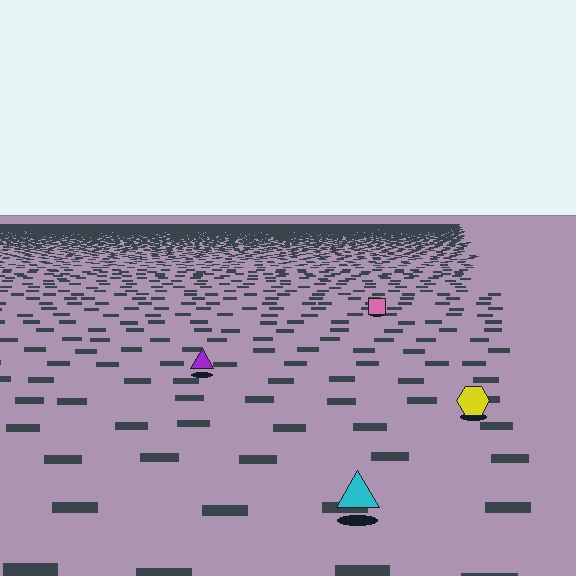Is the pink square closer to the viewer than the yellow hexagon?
No. The yellow hexagon is closer — you can tell from the texture gradient: the ground texture is coarser near it.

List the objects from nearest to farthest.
From nearest to farthest: the cyan triangle, the yellow hexagon, the purple triangle, the pink square.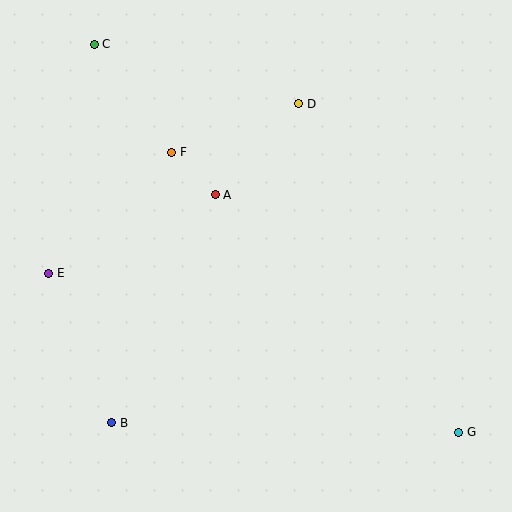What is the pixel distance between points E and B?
The distance between E and B is 162 pixels.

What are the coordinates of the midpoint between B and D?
The midpoint between B and D is at (205, 263).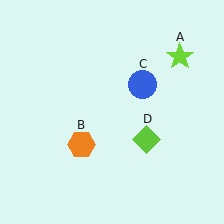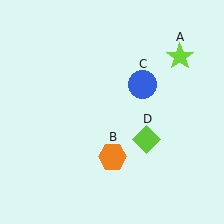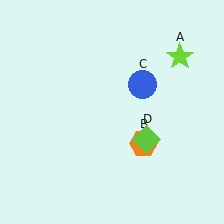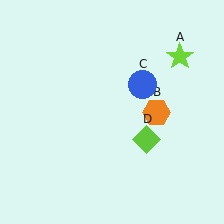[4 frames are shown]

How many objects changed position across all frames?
1 object changed position: orange hexagon (object B).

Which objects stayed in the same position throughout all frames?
Lime star (object A) and blue circle (object C) and lime diamond (object D) remained stationary.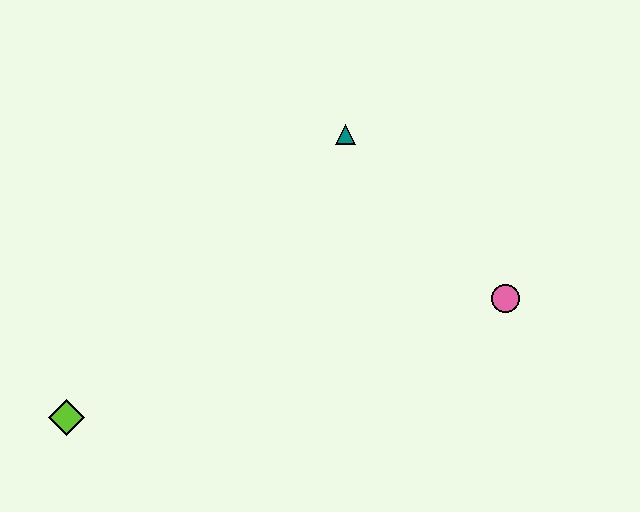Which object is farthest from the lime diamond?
The pink circle is farthest from the lime diamond.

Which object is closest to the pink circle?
The teal triangle is closest to the pink circle.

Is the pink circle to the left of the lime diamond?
No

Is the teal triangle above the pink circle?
Yes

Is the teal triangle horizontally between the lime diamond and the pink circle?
Yes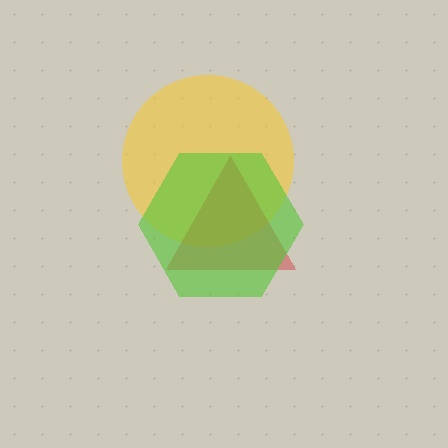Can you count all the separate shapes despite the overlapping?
Yes, there are 3 separate shapes.